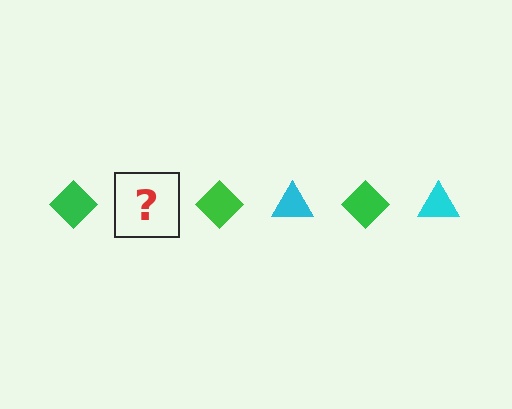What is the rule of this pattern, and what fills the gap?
The rule is that the pattern alternates between green diamond and cyan triangle. The gap should be filled with a cyan triangle.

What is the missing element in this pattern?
The missing element is a cyan triangle.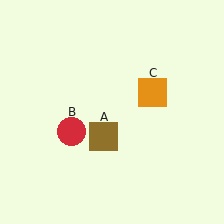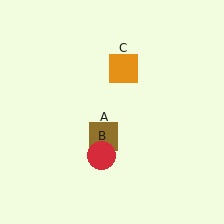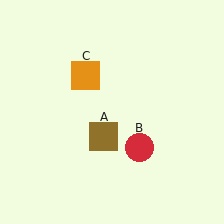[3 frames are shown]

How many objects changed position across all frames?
2 objects changed position: red circle (object B), orange square (object C).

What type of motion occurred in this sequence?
The red circle (object B), orange square (object C) rotated counterclockwise around the center of the scene.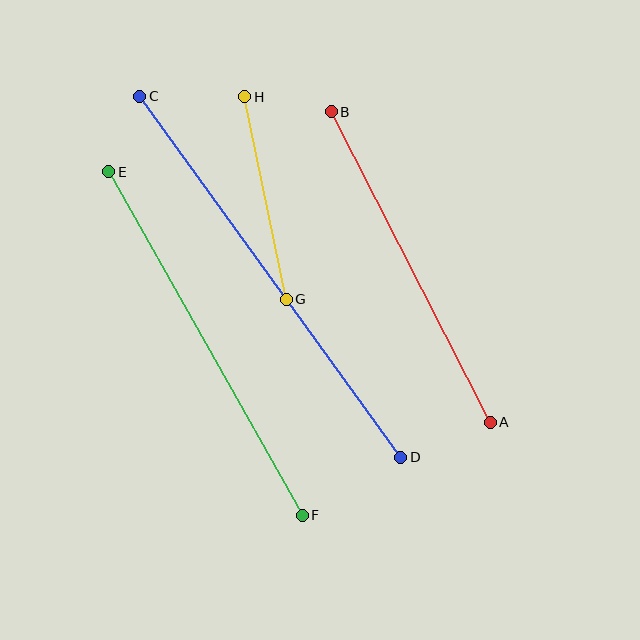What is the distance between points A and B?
The distance is approximately 349 pixels.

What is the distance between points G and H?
The distance is approximately 207 pixels.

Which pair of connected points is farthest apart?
Points C and D are farthest apart.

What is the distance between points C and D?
The distance is approximately 445 pixels.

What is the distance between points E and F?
The distance is approximately 394 pixels.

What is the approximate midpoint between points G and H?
The midpoint is at approximately (266, 198) pixels.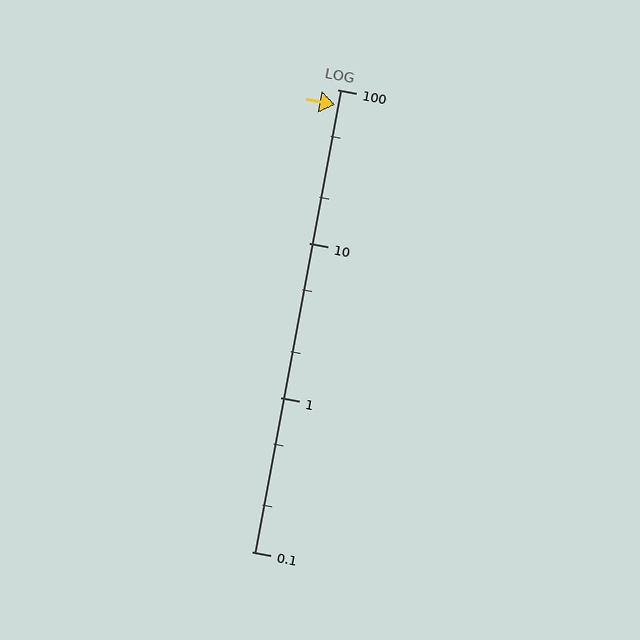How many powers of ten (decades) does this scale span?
The scale spans 3 decades, from 0.1 to 100.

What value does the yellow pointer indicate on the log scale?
The pointer indicates approximately 80.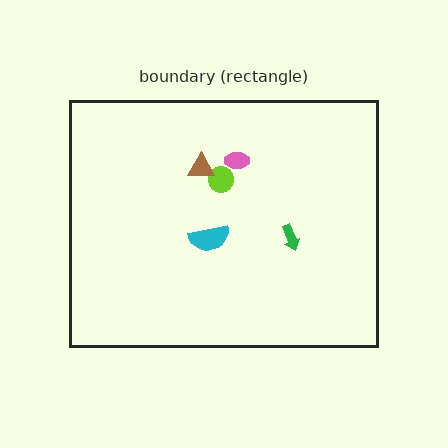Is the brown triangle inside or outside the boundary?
Inside.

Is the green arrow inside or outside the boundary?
Inside.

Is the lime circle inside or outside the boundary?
Inside.